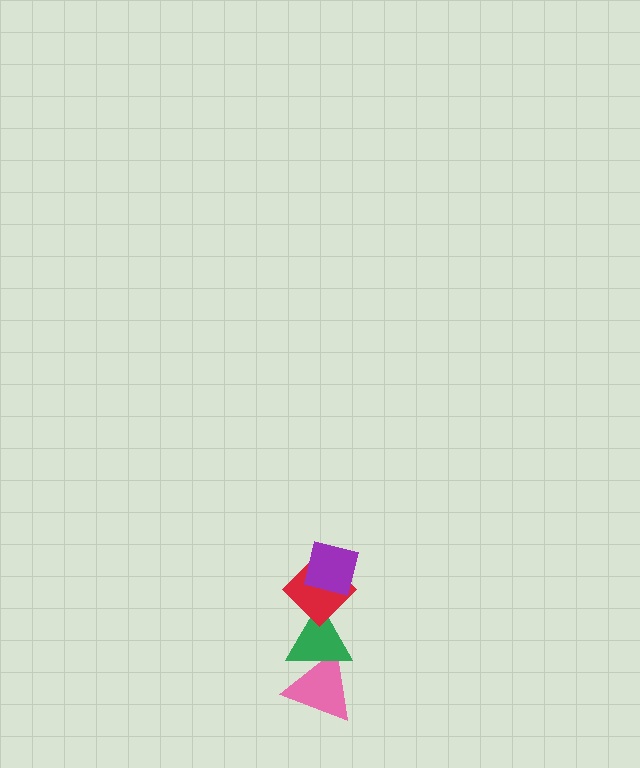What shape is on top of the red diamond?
The purple square is on top of the red diamond.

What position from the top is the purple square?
The purple square is 1st from the top.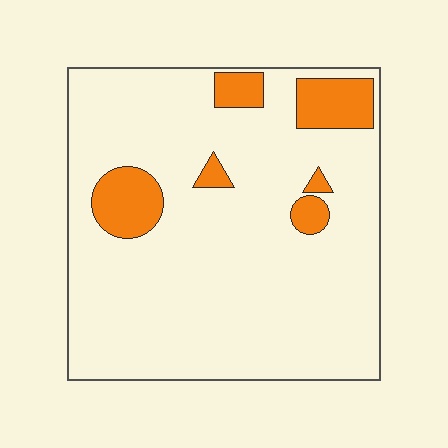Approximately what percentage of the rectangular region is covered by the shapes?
Approximately 15%.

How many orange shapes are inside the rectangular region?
6.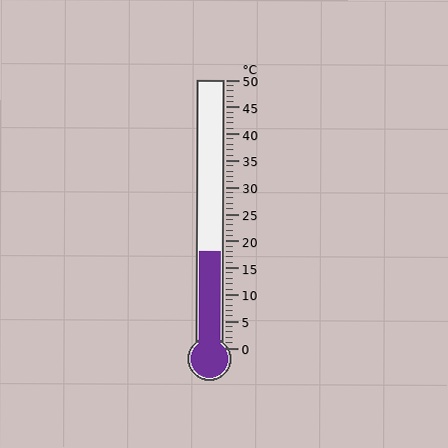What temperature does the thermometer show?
The thermometer shows approximately 18°C.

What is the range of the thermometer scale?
The thermometer scale ranges from 0°C to 50°C.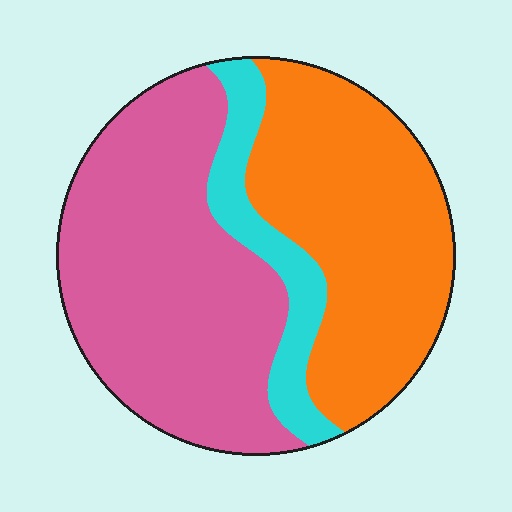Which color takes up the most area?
Pink, at roughly 50%.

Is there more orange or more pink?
Pink.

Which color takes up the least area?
Cyan, at roughly 15%.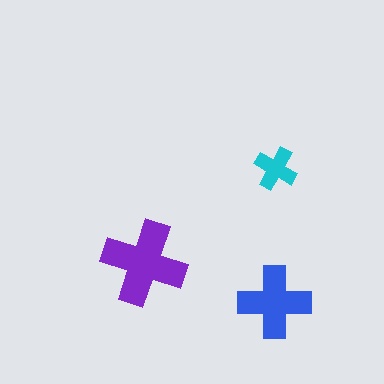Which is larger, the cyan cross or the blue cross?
The blue one.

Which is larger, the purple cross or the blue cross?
The purple one.